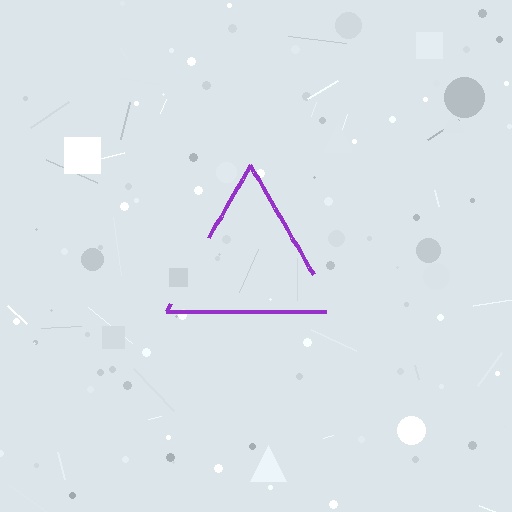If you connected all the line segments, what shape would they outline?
They would outline a triangle.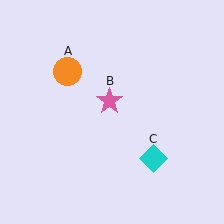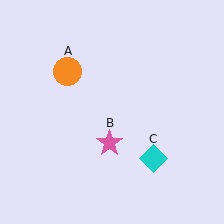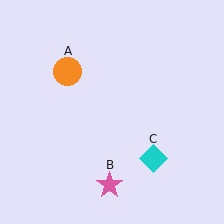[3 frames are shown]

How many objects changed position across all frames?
1 object changed position: pink star (object B).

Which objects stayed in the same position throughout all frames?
Orange circle (object A) and cyan diamond (object C) remained stationary.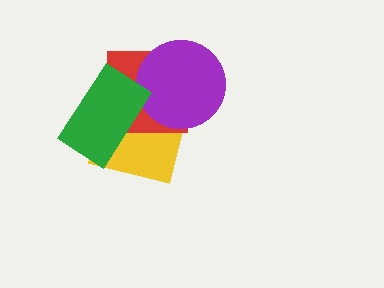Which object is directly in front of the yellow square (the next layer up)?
The red square is directly in front of the yellow square.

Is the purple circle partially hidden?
No, no other shape covers it.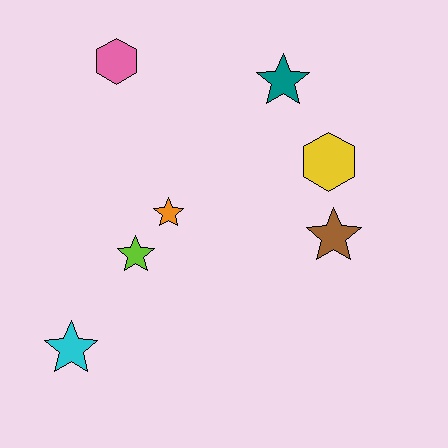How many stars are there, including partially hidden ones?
There are 5 stars.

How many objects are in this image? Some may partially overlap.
There are 7 objects.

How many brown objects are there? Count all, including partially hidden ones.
There is 1 brown object.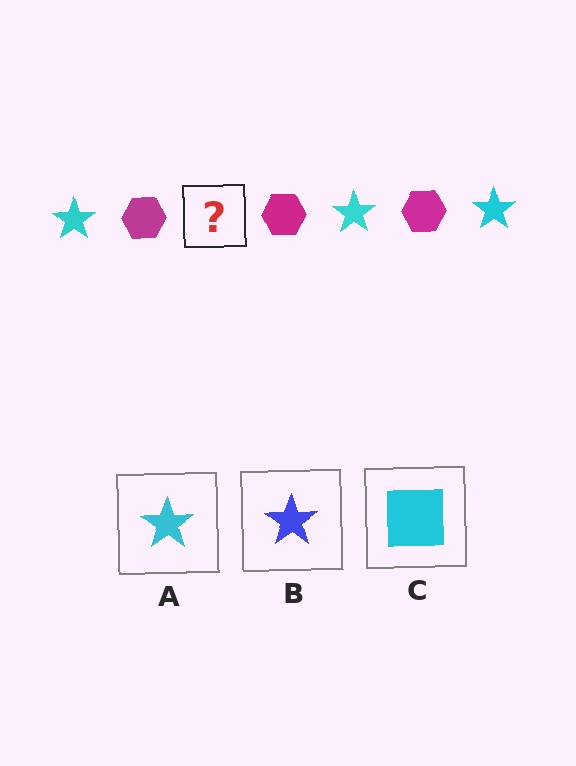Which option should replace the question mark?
Option A.